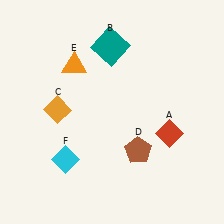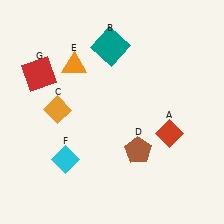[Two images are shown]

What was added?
A red square (G) was added in Image 2.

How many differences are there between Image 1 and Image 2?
There is 1 difference between the two images.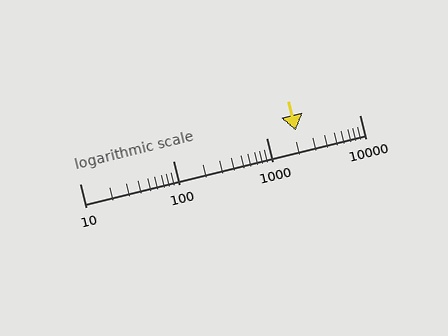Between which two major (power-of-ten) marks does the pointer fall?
The pointer is between 1000 and 10000.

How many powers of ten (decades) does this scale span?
The scale spans 3 decades, from 10 to 10000.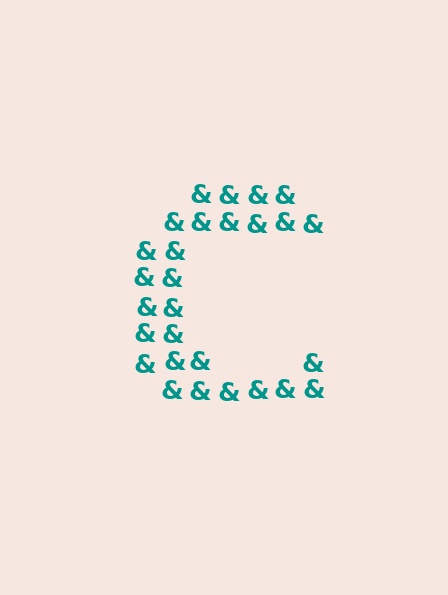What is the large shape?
The large shape is the letter C.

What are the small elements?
The small elements are ampersands.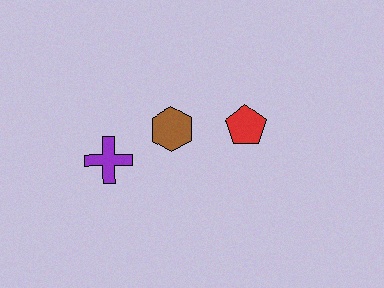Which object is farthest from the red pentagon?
The purple cross is farthest from the red pentagon.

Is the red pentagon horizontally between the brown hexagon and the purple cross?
No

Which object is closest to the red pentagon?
The brown hexagon is closest to the red pentagon.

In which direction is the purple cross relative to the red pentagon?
The purple cross is to the left of the red pentagon.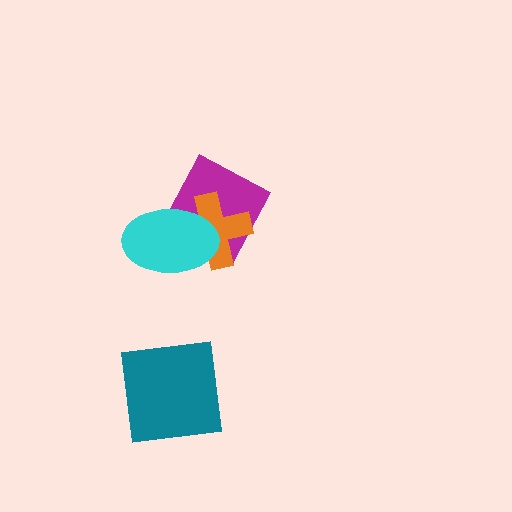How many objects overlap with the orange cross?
2 objects overlap with the orange cross.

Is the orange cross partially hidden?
Yes, it is partially covered by another shape.